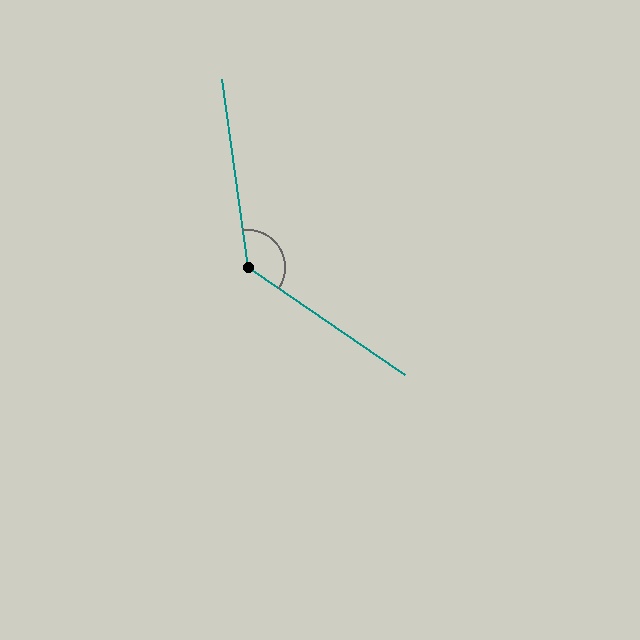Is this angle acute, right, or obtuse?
It is obtuse.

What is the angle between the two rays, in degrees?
Approximately 132 degrees.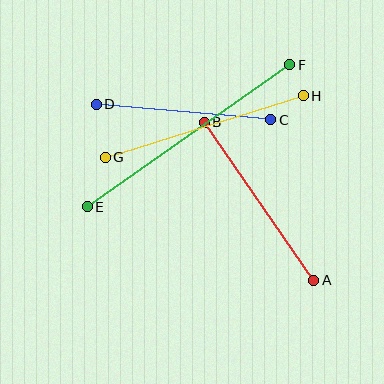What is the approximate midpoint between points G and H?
The midpoint is at approximately (204, 126) pixels.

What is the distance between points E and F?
The distance is approximately 247 pixels.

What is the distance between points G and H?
The distance is approximately 207 pixels.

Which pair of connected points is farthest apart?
Points E and F are farthest apart.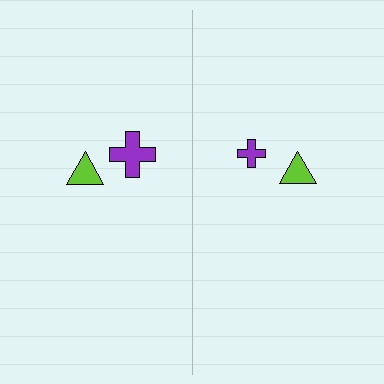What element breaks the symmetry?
The purple cross on the right side has a different size than its mirror counterpart.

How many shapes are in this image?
There are 4 shapes in this image.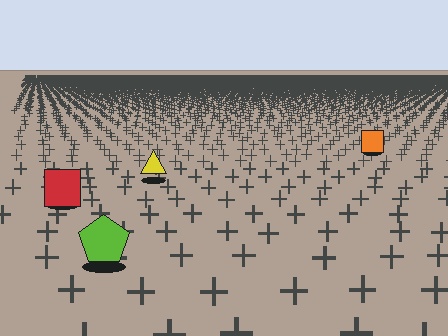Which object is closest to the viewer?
The lime pentagon is closest. The texture marks near it are larger and more spread out.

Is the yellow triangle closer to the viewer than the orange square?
Yes. The yellow triangle is closer — you can tell from the texture gradient: the ground texture is coarser near it.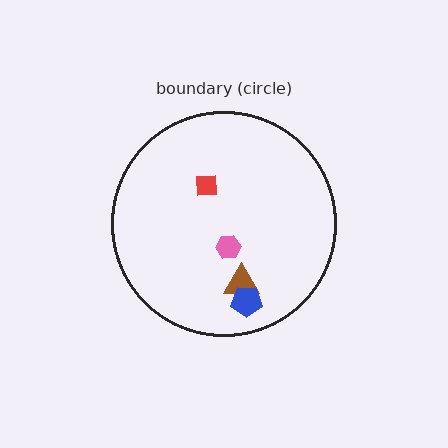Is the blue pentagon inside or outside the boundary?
Inside.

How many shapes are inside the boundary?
4 inside, 0 outside.